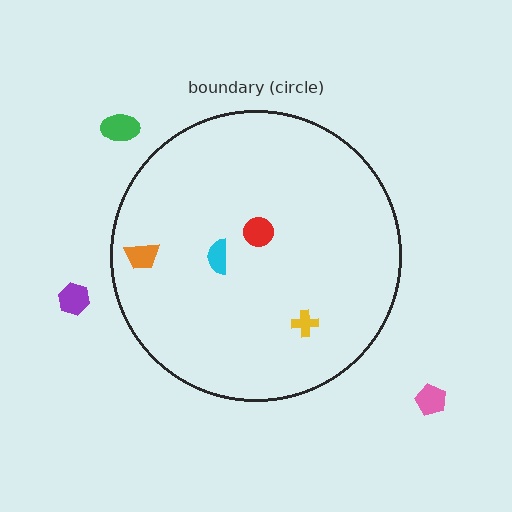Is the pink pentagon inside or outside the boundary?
Outside.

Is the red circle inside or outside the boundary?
Inside.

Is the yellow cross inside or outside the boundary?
Inside.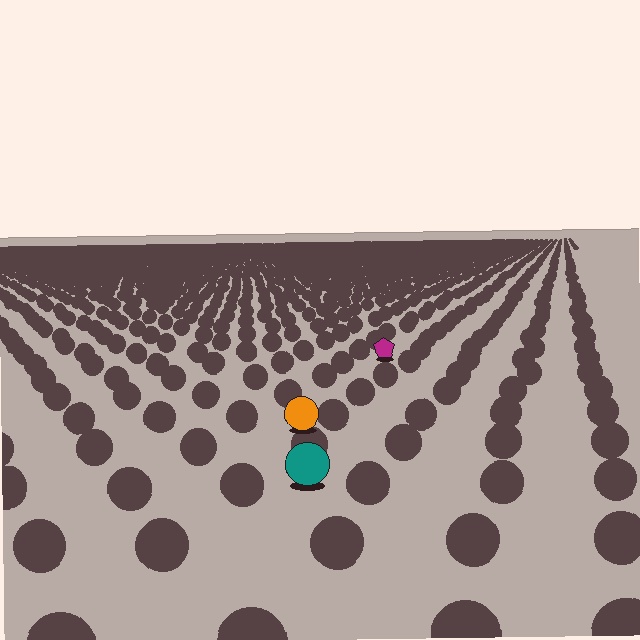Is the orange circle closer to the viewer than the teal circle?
No. The teal circle is closer — you can tell from the texture gradient: the ground texture is coarser near it.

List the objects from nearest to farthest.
From nearest to farthest: the teal circle, the orange circle, the magenta pentagon.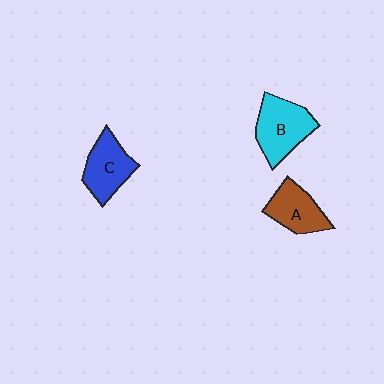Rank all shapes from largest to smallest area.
From largest to smallest: B (cyan), C (blue), A (brown).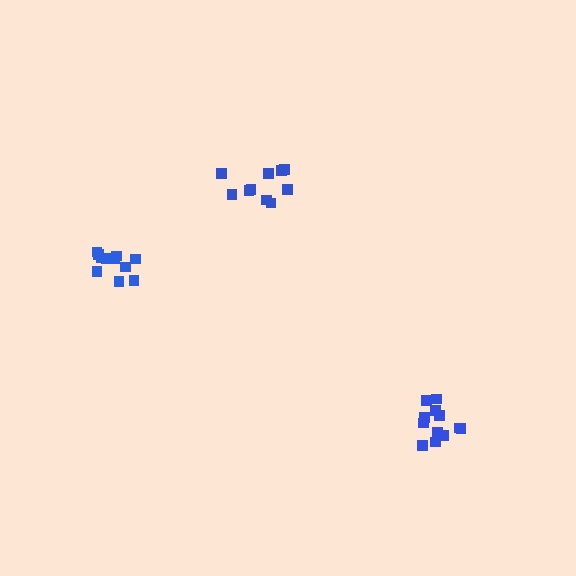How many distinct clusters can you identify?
There are 3 distinct clusters.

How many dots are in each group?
Group 1: 11 dots, Group 2: 10 dots, Group 3: 12 dots (33 total).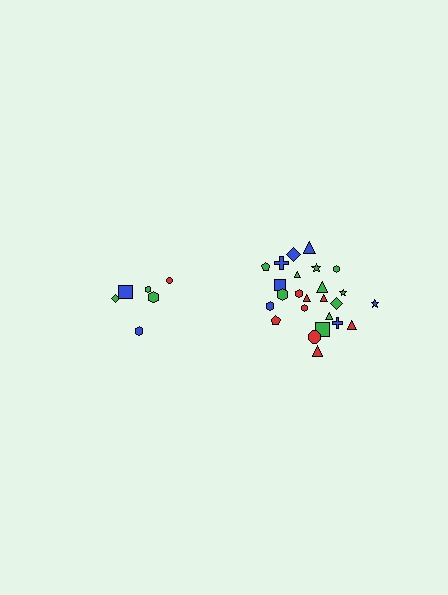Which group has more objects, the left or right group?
The right group.